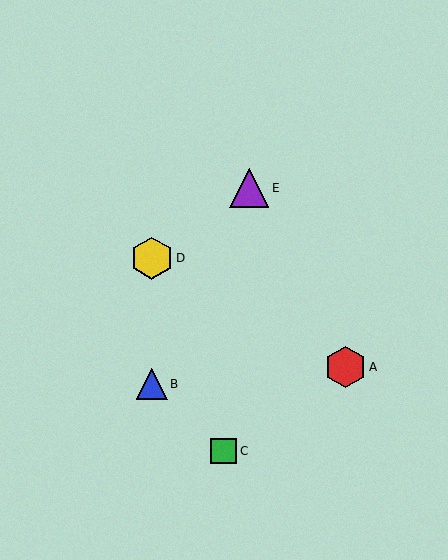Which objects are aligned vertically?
Objects B, D are aligned vertically.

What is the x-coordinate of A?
Object A is at x≈346.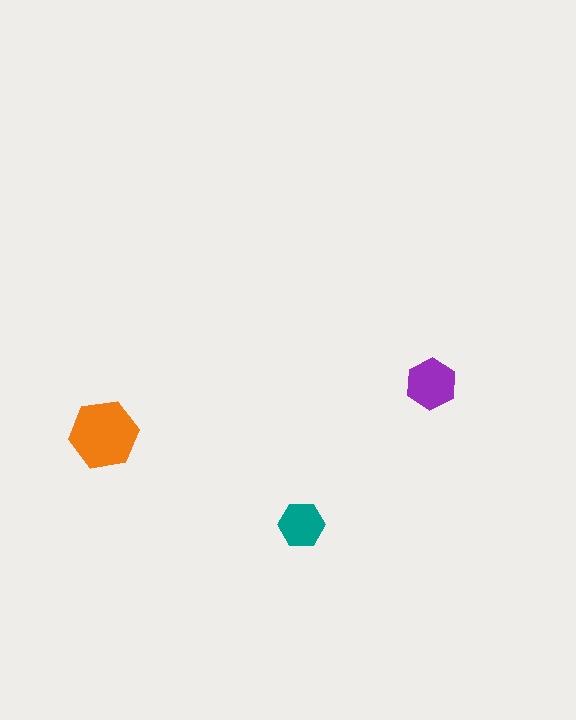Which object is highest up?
The purple hexagon is topmost.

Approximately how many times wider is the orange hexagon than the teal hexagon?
About 1.5 times wider.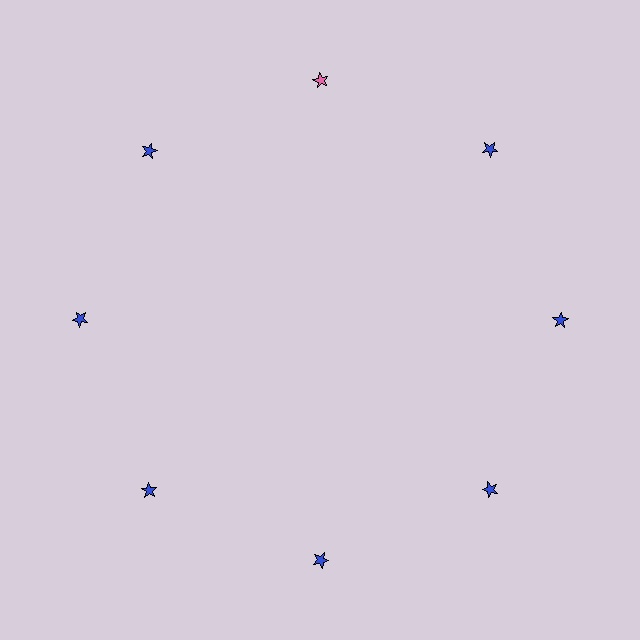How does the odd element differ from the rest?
It has a different color: pink instead of blue.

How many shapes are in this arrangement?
There are 8 shapes arranged in a ring pattern.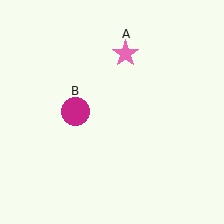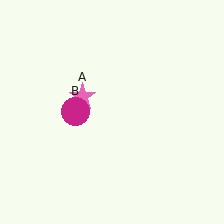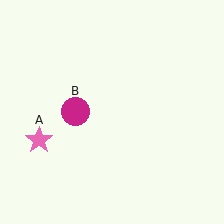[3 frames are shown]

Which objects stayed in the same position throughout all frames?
Magenta circle (object B) remained stationary.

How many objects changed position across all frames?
1 object changed position: pink star (object A).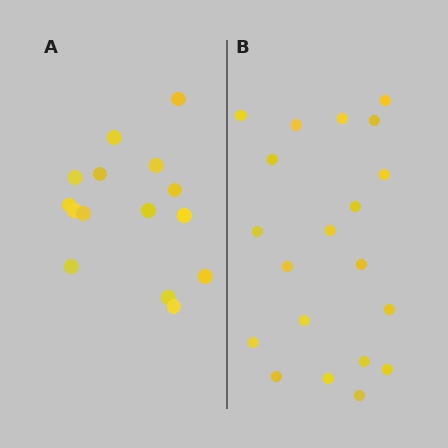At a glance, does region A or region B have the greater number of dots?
Region B (the right region) has more dots.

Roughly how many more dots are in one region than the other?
Region B has about 5 more dots than region A.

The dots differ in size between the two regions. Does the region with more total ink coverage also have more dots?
No. Region A has more total ink coverage because its dots are larger, but region B actually contains more individual dots. Total area can be misleading — the number of items is what matters here.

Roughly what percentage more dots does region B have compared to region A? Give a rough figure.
About 35% more.